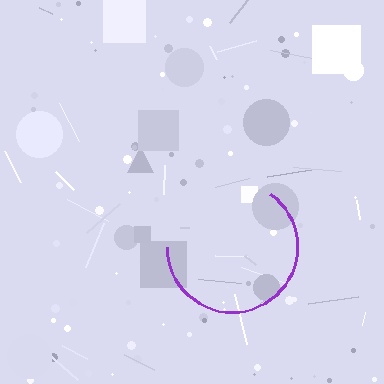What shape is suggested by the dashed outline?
The dashed outline suggests a circle.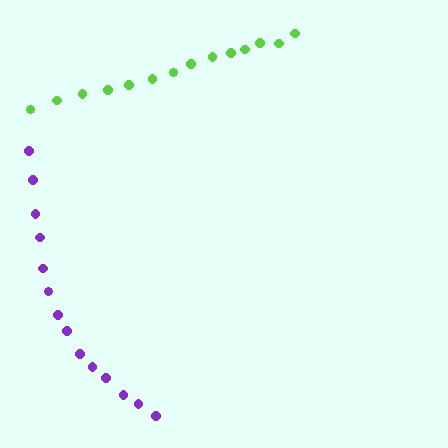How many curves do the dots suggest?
There are 2 distinct paths.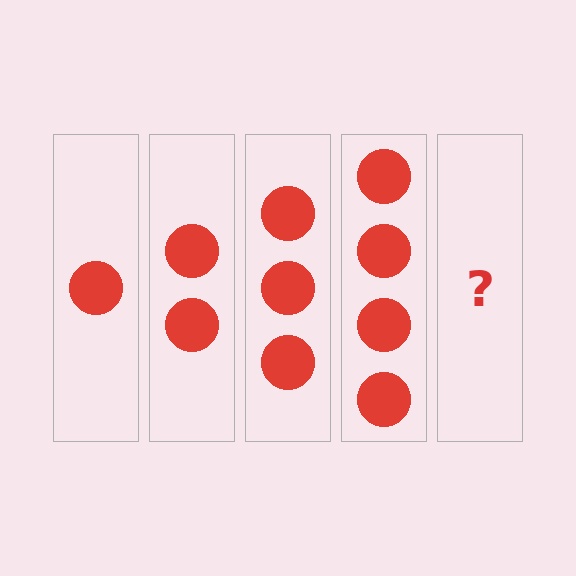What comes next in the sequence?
The next element should be 5 circles.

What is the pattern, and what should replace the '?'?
The pattern is that each step adds one more circle. The '?' should be 5 circles.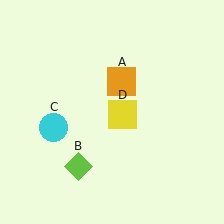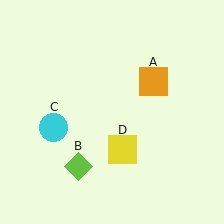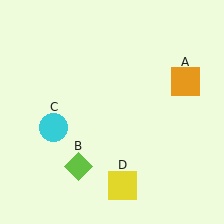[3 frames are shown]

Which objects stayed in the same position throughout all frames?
Lime diamond (object B) and cyan circle (object C) remained stationary.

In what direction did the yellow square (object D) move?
The yellow square (object D) moved down.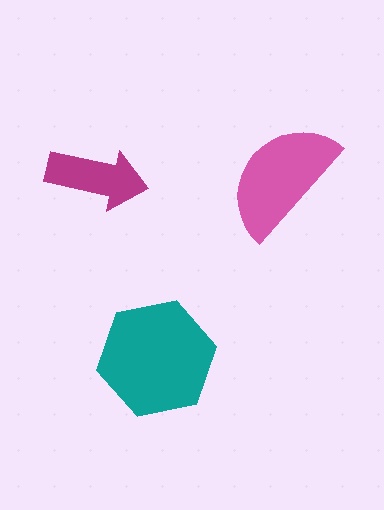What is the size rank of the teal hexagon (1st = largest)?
1st.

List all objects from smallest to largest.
The magenta arrow, the pink semicircle, the teal hexagon.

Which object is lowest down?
The teal hexagon is bottommost.